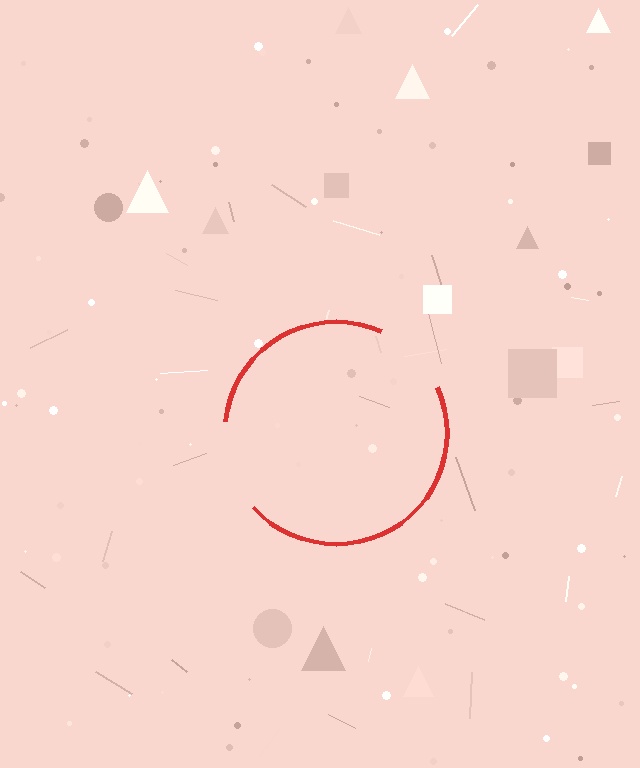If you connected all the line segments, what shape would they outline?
They would outline a circle.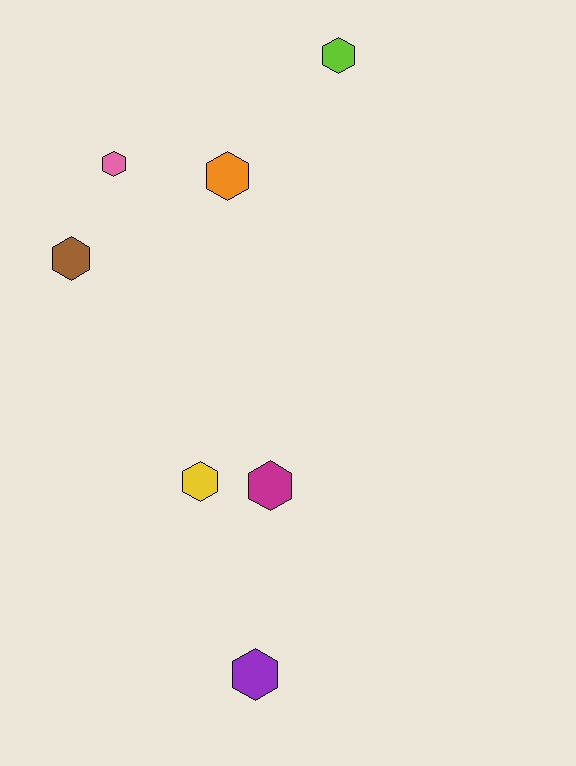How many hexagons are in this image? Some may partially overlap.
There are 7 hexagons.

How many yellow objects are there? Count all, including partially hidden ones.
There is 1 yellow object.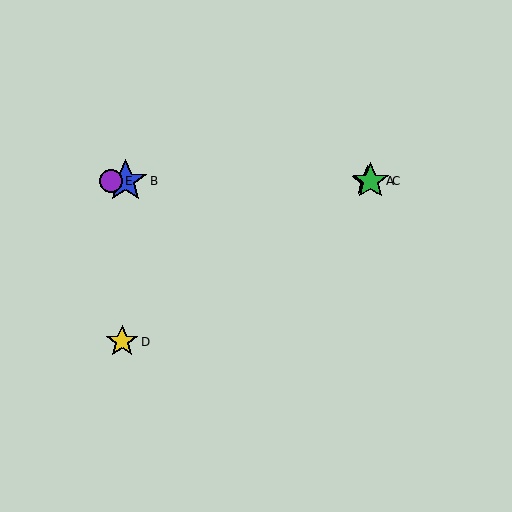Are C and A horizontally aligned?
Yes, both are at y≈181.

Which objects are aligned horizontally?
Objects A, B, C, E are aligned horizontally.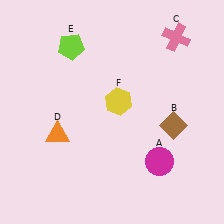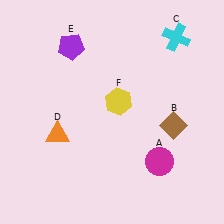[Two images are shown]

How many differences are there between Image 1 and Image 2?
There are 2 differences between the two images.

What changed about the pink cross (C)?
In Image 1, C is pink. In Image 2, it changed to cyan.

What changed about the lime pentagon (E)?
In Image 1, E is lime. In Image 2, it changed to purple.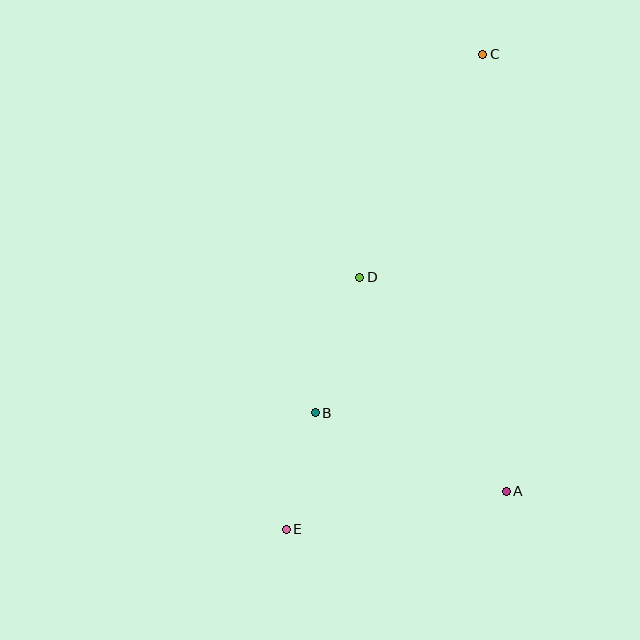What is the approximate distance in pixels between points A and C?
The distance between A and C is approximately 437 pixels.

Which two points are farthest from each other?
Points C and E are farthest from each other.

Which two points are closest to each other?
Points B and E are closest to each other.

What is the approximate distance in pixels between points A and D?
The distance between A and D is approximately 259 pixels.